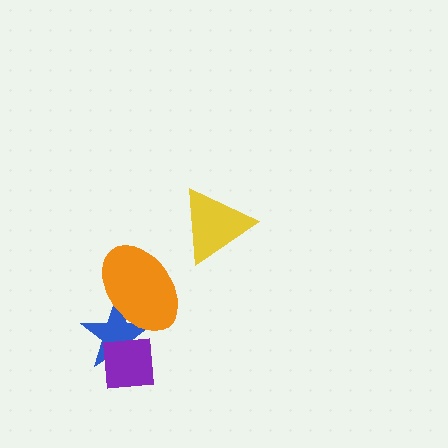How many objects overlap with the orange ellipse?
1 object overlaps with the orange ellipse.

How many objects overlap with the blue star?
2 objects overlap with the blue star.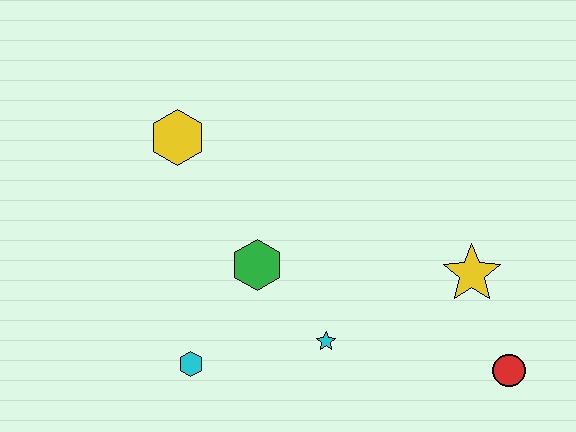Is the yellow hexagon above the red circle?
Yes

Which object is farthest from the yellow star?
The yellow hexagon is farthest from the yellow star.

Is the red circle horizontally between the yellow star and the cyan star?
No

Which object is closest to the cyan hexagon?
The green hexagon is closest to the cyan hexagon.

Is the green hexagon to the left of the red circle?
Yes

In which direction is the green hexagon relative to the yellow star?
The green hexagon is to the left of the yellow star.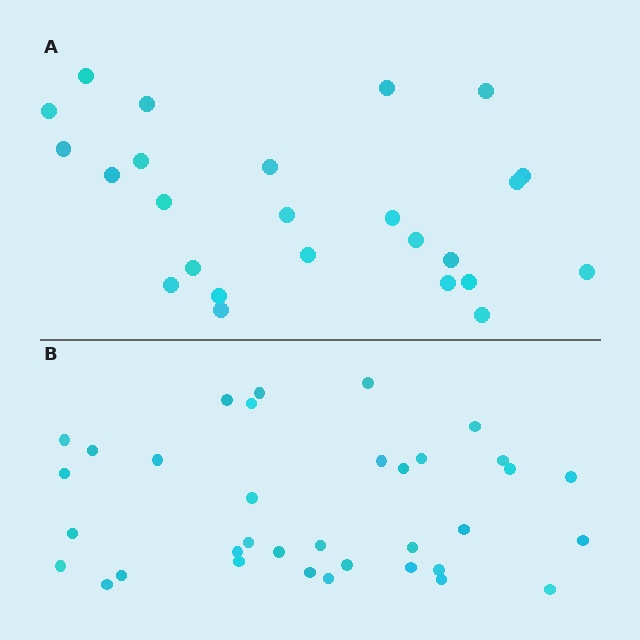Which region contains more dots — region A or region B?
Region B (the bottom region) has more dots.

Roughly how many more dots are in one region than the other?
Region B has roughly 10 or so more dots than region A.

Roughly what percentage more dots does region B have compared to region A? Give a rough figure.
About 40% more.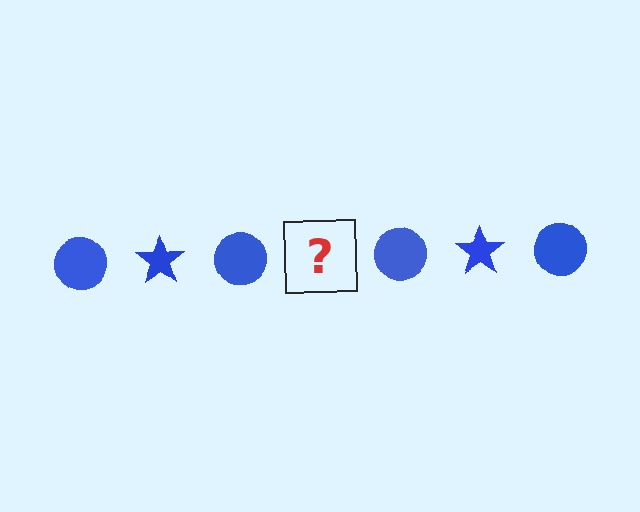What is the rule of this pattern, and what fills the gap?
The rule is that the pattern cycles through circle, star shapes in blue. The gap should be filled with a blue star.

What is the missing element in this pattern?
The missing element is a blue star.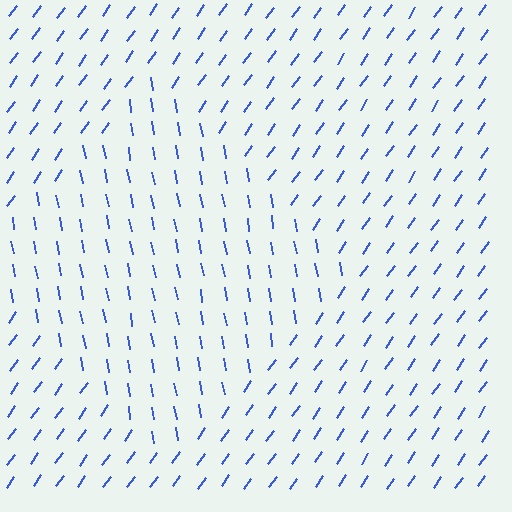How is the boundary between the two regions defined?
The boundary is defined purely by a change in line orientation (approximately 45 degrees difference). All lines are the same color and thickness.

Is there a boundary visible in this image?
Yes, there is a texture boundary formed by a change in line orientation.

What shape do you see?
I see a diamond.